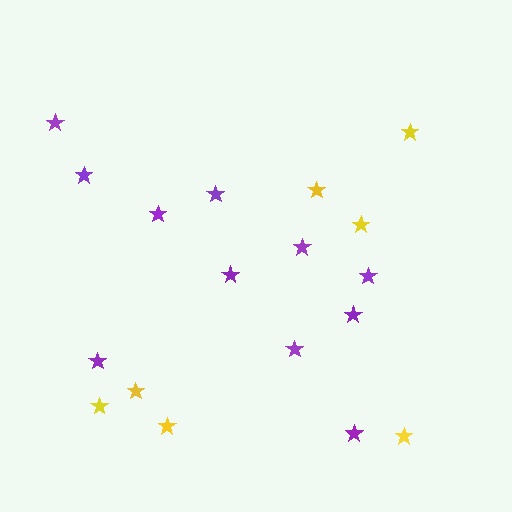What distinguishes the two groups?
There are 2 groups: one group of purple stars (11) and one group of yellow stars (7).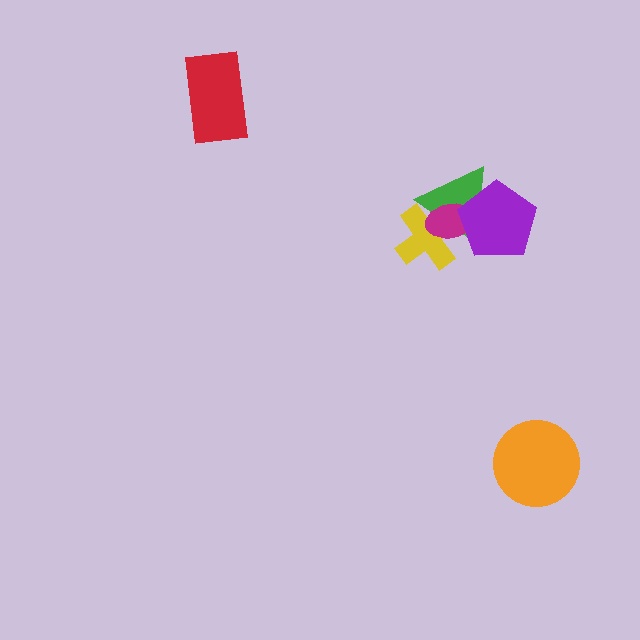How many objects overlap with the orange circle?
0 objects overlap with the orange circle.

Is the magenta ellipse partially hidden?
Yes, it is partially covered by another shape.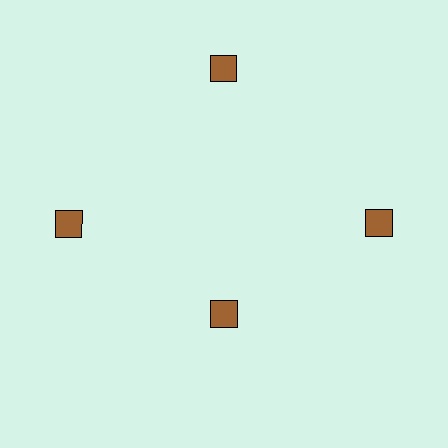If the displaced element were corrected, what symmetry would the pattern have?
It would have 4-fold rotational symmetry — the pattern would map onto itself every 90 degrees.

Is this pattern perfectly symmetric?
No. The 4 brown diamonds are arranged in a ring, but one element near the 6 o'clock position is pulled inward toward the center, breaking the 4-fold rotational symmetry.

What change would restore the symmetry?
The symmetry would be restored by moving it outward, back onto the ring so that all 4 diamonds sit at equal angles and equal distance from the center.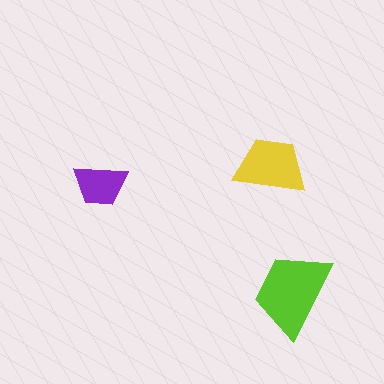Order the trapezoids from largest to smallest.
the lime one, the yellow one, the purple one.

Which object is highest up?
The yellow trapezoid is topmost.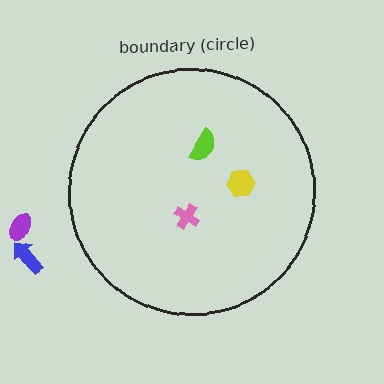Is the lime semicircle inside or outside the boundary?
Inside.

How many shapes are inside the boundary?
3 inside, 2 outside.